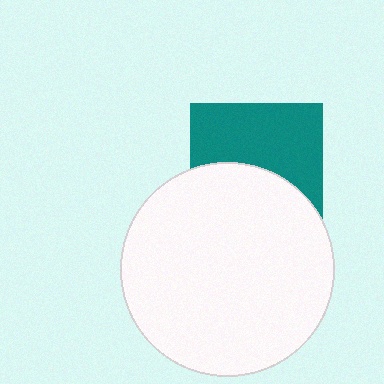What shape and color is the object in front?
The object in front is a white circle.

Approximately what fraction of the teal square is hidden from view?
Roughly 46% of the teal square is hidden behind the white circle.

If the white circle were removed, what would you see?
You would see the complete teal square.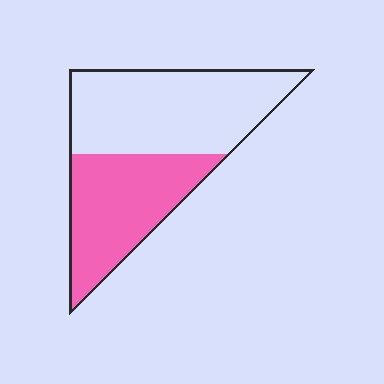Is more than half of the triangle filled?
No.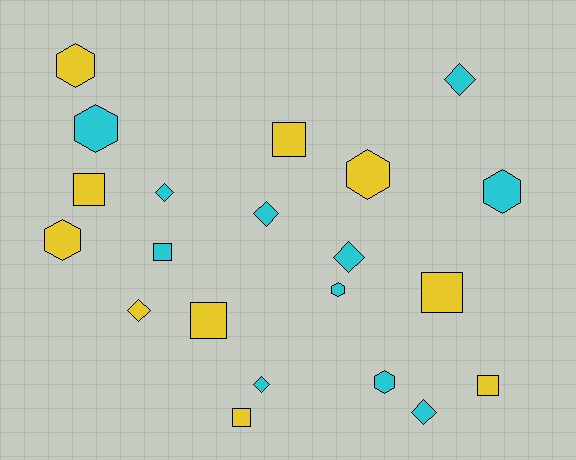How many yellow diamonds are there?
There is 1 yellow diamond.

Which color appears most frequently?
Cyan, with 11 objects.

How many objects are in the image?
There are 21 objects.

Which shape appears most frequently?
Square, with 7 objects.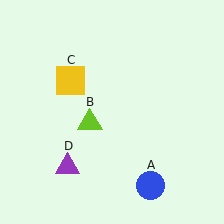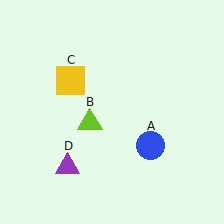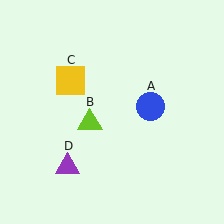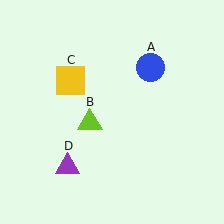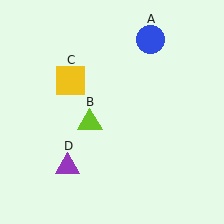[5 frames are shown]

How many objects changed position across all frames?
1 object changed position: blue circle (object A).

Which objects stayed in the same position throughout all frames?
Lime triangle (object B) and yellow square (object C) and purple triangle (object D) remained stationary.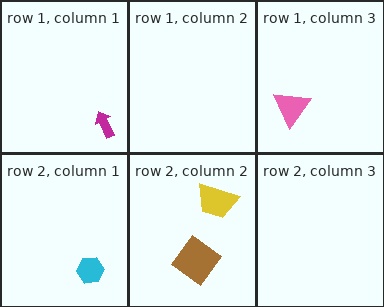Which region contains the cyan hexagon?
The row 2, column 1 region.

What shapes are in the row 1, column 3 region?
The pink triangle.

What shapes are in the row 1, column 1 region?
The magenta arrow.